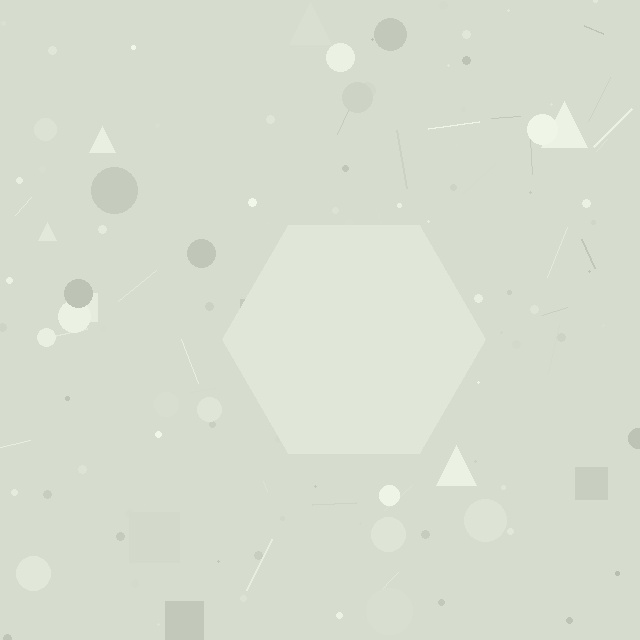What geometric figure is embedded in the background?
A hexagon is embedded in the background.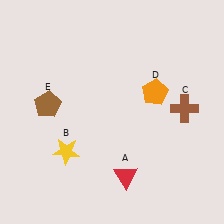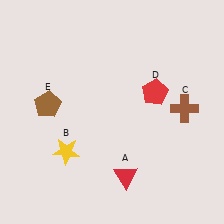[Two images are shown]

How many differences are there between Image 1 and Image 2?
There is 1 difference between the two images.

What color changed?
The pentagon (D) changed from orange in Image 1 to red in Image 2.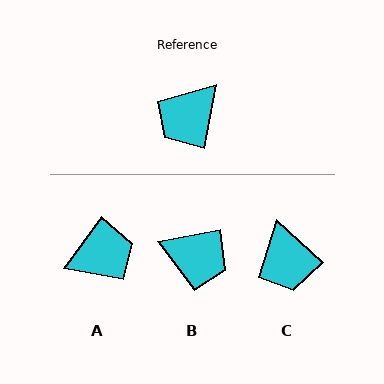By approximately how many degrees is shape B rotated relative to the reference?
Approximately 111 degrees counter-clockwise.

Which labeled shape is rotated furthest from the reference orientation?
A, about 154 degrees away.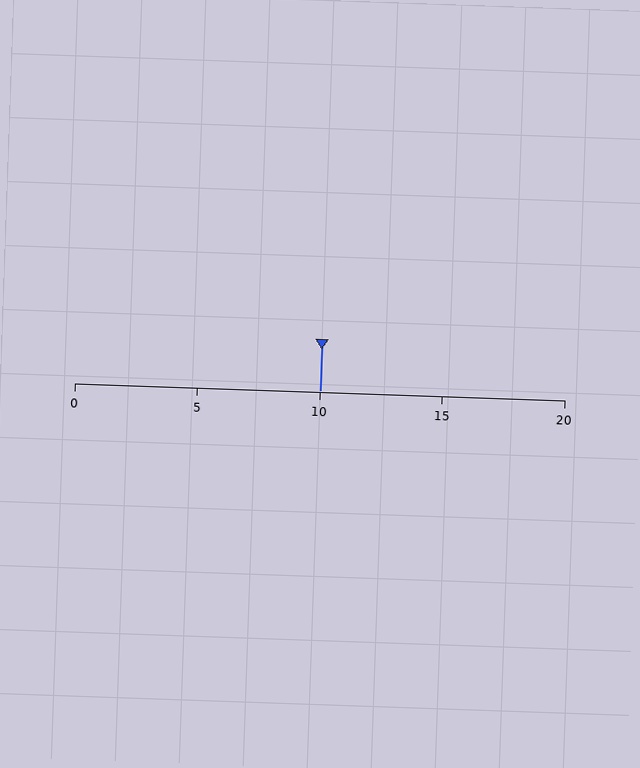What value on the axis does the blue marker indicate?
The marker indicates approximately 10.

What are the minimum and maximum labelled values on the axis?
The axis runs from 0 to 20.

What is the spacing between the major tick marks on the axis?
The major ticks are spaced 5 apart.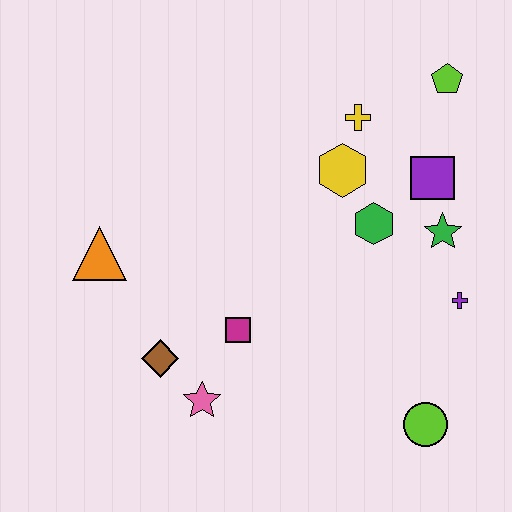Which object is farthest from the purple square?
The orange triangle is farthest from the purple square.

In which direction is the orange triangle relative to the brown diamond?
The orange triangle is above the brown diamond.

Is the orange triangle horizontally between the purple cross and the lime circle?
No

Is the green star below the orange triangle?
No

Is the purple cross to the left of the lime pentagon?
No